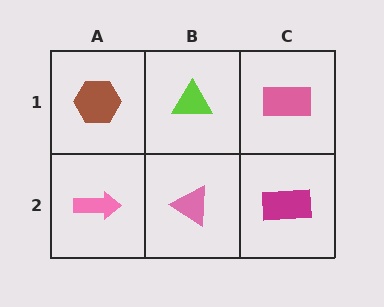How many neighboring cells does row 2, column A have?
2.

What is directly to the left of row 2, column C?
A pink triangle.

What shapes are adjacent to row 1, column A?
A pink arrow (row 2, column A), a lime triangle (row 1, column B).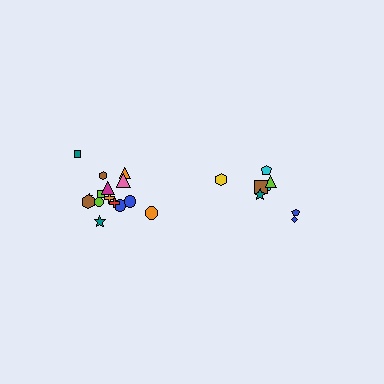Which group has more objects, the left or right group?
The left group.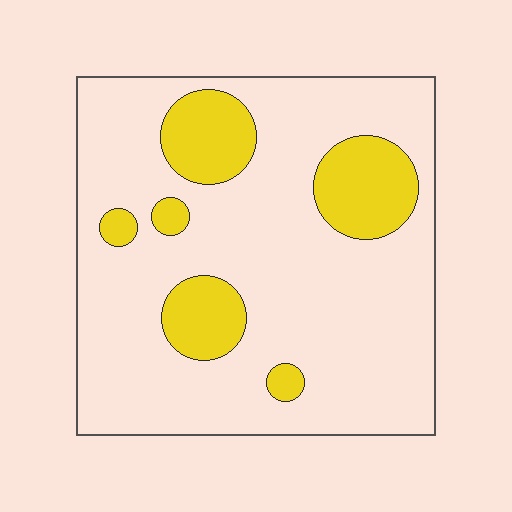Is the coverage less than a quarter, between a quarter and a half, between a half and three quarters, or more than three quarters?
Less than a quarter.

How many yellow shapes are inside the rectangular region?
6.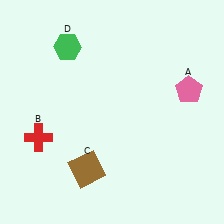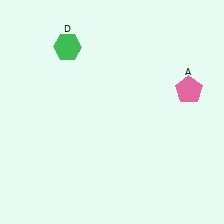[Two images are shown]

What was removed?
The red cross (B), the brown square (C) were removed in Image 2.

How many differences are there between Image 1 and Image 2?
There are 2 differences between the two images.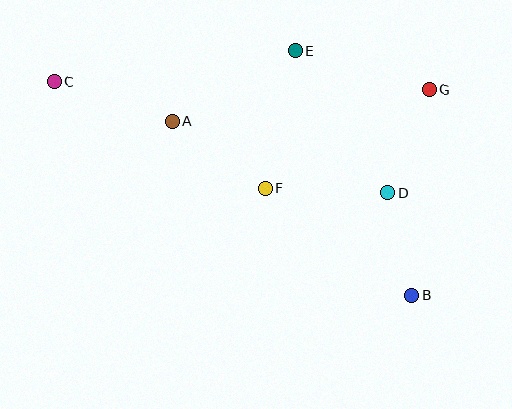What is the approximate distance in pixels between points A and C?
The distance between A and C is approximately 124 pixels.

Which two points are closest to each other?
Points B and D are closest to each other.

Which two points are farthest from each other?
Points B and C are farthest from each other.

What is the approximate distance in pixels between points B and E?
The distance between B and E is approximately 271 pixels.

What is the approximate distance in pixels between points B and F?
The distance between B and F is approximately 182 pixels.